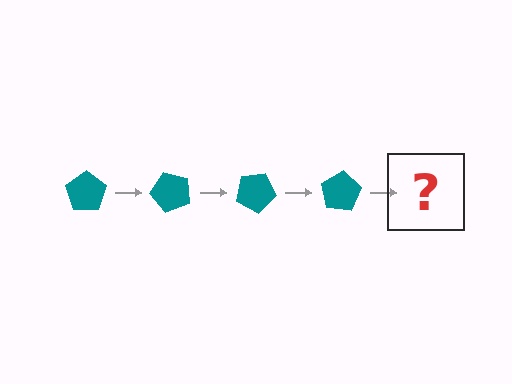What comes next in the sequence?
The next element should be a teal pentagon rotated 200 degrees.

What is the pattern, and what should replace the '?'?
The pattern is that the pentagon rotates 50 degrees each step. The '?' should be a teal pentagon rotated 200 degrees.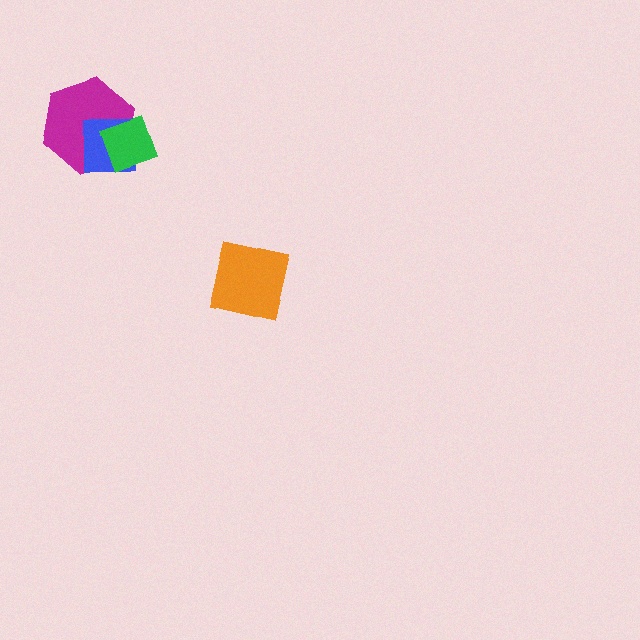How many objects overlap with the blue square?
2 objects overlap with the blue square.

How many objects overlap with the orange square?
0 objects overlap with the orange square.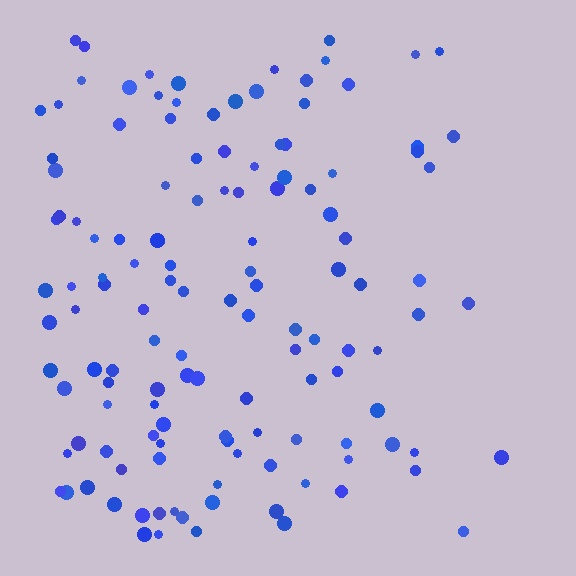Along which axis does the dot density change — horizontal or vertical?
Horizontal.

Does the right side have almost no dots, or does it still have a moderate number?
Still a moderate number, just noticeably fewer than the left.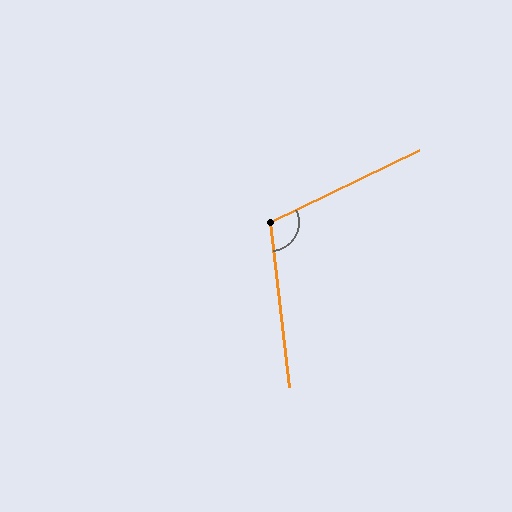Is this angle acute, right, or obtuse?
It is obtuse.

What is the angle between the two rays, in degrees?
Approximately 109 degrees.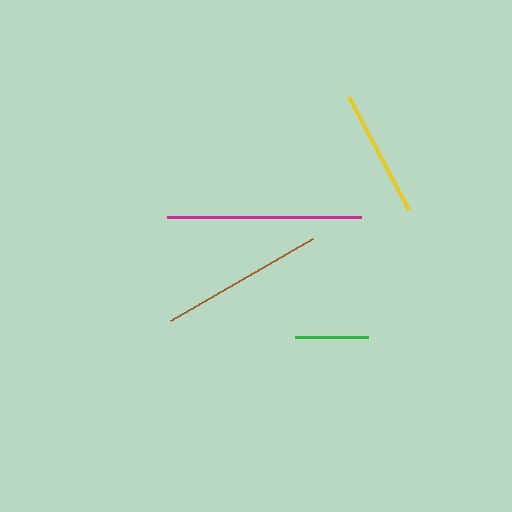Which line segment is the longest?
The magenta line is the longest at approximately 194 pixels.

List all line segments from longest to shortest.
From longest to shortest: magenta, brown, yellow, green.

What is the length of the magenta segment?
The magenta segment is approximately 194 pixels long.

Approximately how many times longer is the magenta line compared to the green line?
The magenta line is approximately 2.7 times the length of the green line.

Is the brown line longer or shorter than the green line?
The brown line is longer than the green line.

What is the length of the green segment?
The green segment is approximately 73 pixels long.